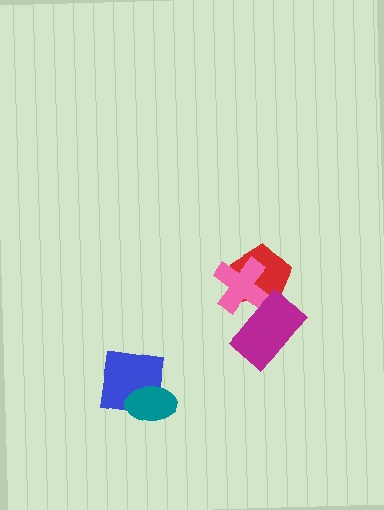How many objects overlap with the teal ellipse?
1 object overlaps with the teal ellipse.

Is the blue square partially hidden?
Yes, it is partially covered by another shape.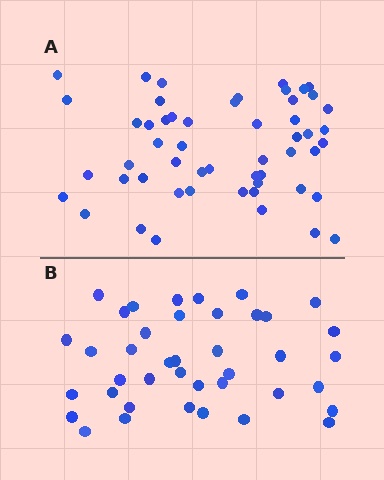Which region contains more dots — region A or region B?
Region A (the top region) has more dots.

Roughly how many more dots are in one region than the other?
Region A has approximately 15 more dots than region B.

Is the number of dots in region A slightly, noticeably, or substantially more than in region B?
Region A has noticeably more, but not dramatically so. The ratio is roughly 1.3 to 1.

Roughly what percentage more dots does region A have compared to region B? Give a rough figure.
About 30% more.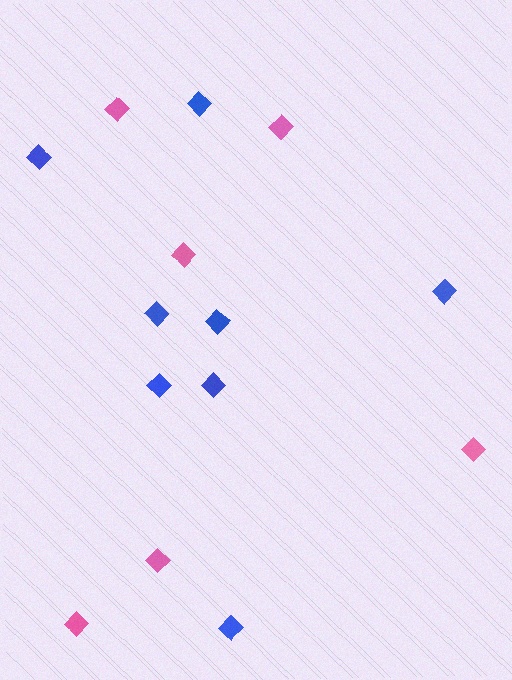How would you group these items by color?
There are 2 groups: one group of blue diamonds (8) and one group of pink diamonds (6).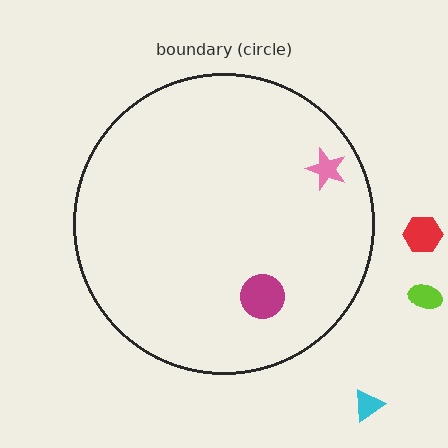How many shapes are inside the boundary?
2 inside, 3 outside.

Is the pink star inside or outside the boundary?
Inside.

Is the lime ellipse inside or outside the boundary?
Outside.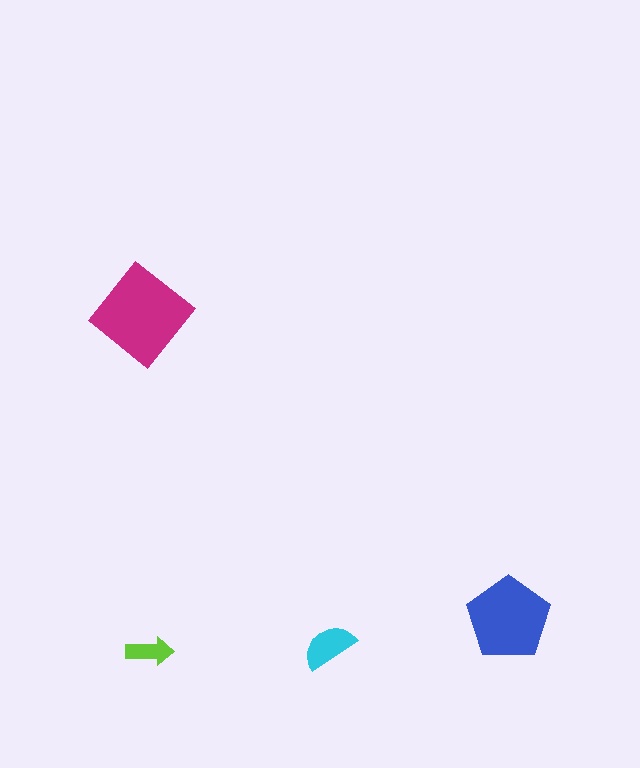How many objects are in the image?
There are 4 objects in the image.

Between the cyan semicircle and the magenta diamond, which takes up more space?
The magenta diamond.